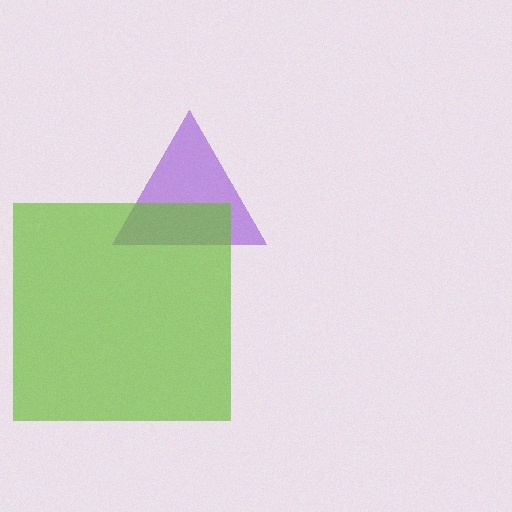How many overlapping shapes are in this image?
There are 2 overlapping shapes in the image.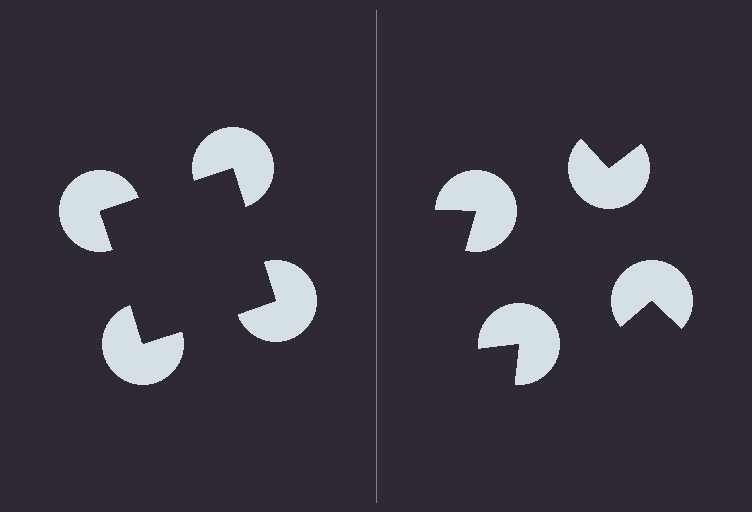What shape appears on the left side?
An illusory square.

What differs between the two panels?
The pac-man discs are positioned identically on both sides; only the wedge orientations differ. On the left they align to a square; on the right they are misaligned.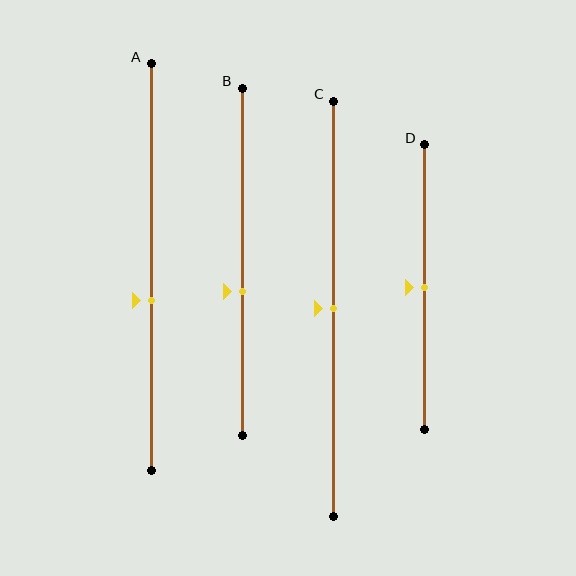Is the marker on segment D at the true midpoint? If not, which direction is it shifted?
Yes, the marker on segment D is at the true midpoint.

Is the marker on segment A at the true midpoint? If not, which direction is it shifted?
No, the marker on segment A is shifted downward by about 8% of the segment length.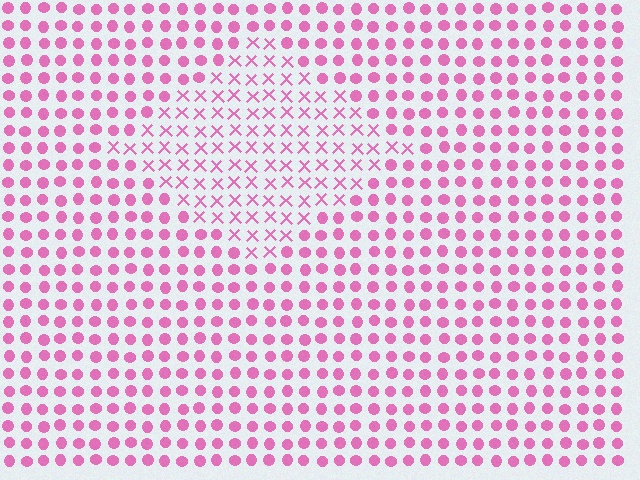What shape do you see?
I see a diamond.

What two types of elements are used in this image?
The image uses X marks inside the diamond region and circles outside it.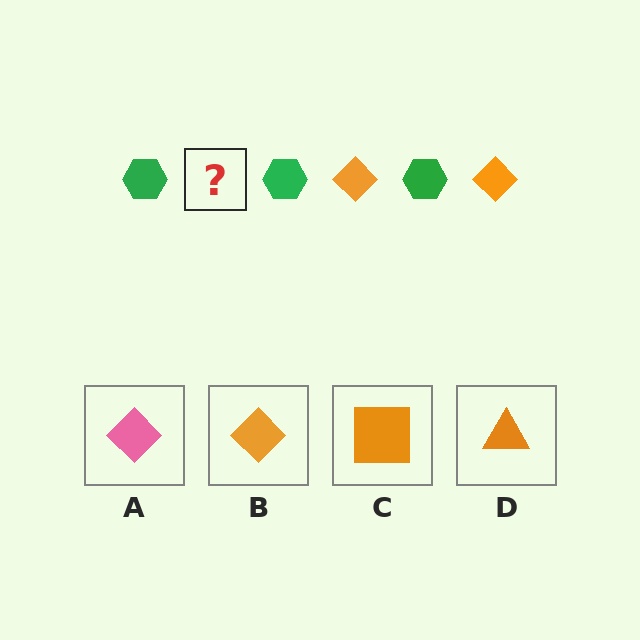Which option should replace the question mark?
Option B.